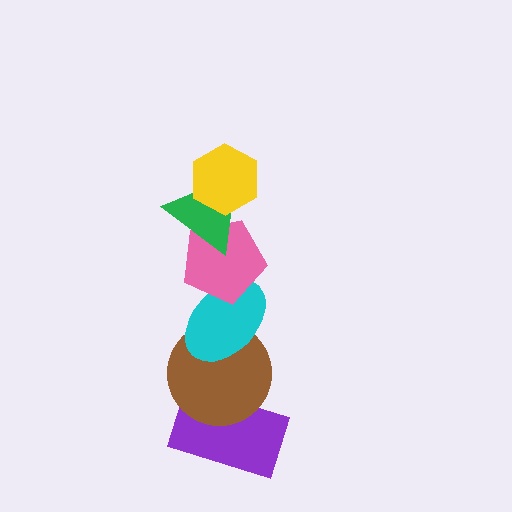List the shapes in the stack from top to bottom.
From top to bottom: the yellow hexagon, the green triangle, the pink pentagon, the cyan ellipse, the brown circle, the purple rectangle.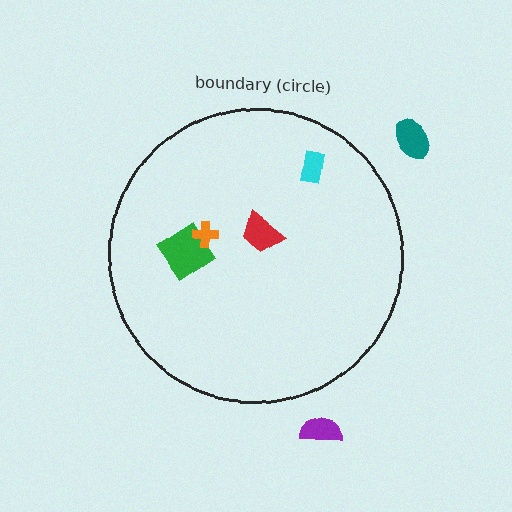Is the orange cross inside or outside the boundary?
Inside.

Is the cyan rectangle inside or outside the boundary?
Inside.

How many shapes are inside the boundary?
4 inside, 2 outside.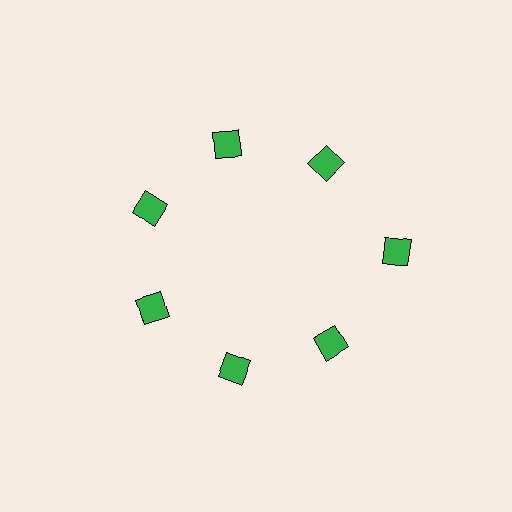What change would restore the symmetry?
The symmetry would be restored by moving it inward, back onto the ring so that all 7 squares sit at equal angles and equal distance from the center.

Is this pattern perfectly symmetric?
No. The 7 green squares are arranged in a ring, but one element near the 3 o'clock position is pushed outward from the center, breaking the 7-fold rotational symmetry.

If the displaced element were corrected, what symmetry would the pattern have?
It would have 7-fold rotational symmetry — the pattern would map onto itself every 51 degrees.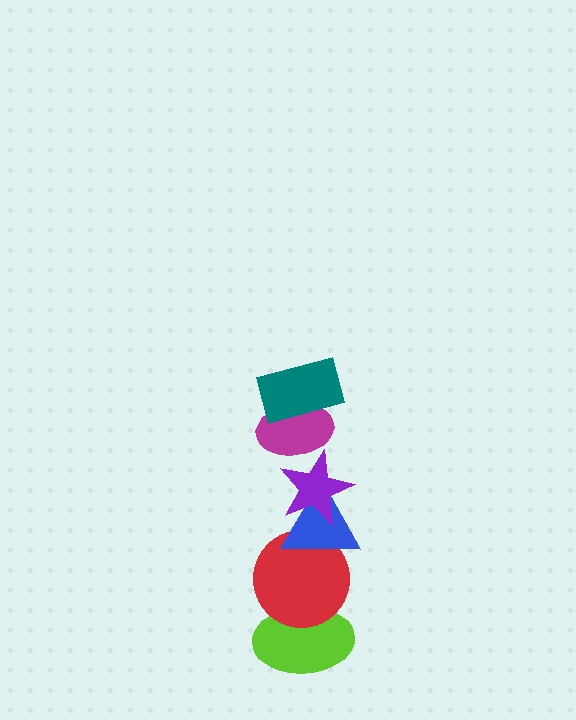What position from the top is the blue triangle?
The blue triangle is 4th from the top.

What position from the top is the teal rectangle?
The teal rectangle is 1st from the top.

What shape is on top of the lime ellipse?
The red circle is on top of the lime ellipse.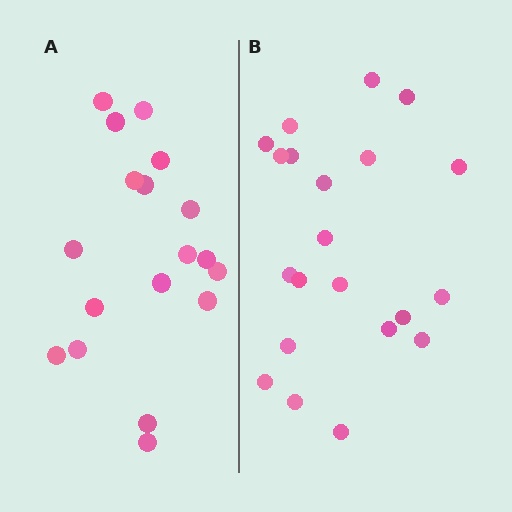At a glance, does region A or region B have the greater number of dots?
Region B (the right region) has more dots.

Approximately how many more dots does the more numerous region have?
Region B has just a few more — roughly 2 or 3 more dots than region A.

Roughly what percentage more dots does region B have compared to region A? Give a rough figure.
About 15% more.